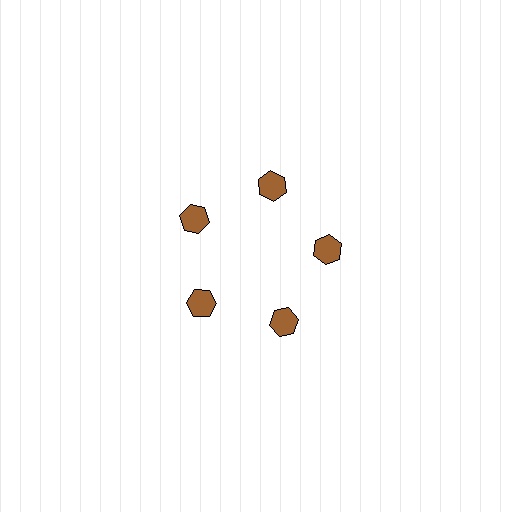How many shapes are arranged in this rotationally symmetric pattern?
There are 5 shapes, arranged in 5 groups of 1.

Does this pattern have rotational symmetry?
Yes, this pattern has 5-fold rotational symmetry. It looks the same after rotating 72 degrees around the center.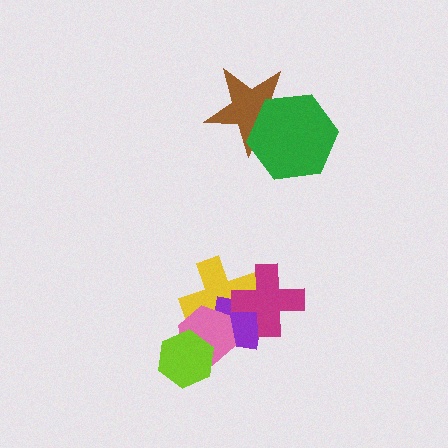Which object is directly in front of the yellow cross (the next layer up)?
The purple square is directly in front of the yellow cross.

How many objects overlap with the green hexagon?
1 object overlaps with the green hexagon.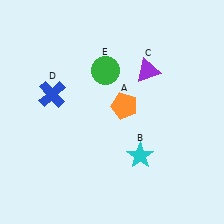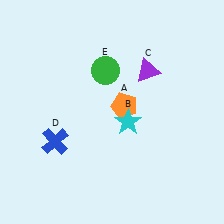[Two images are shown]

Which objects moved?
The objects that moved are: the cyan star (B), the blue cross (D).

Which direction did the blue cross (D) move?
The blue cross (D) moved down.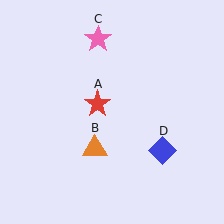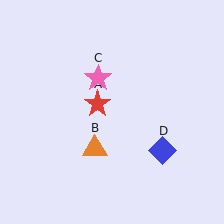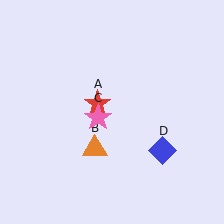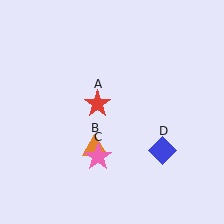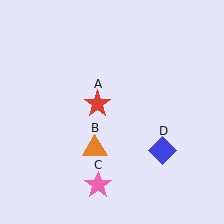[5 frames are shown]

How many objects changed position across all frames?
1 object changed position: pink star (object C).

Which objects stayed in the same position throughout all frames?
Red star (object A) and orange triangle (object B) and blue diamond (object D) remained stationary.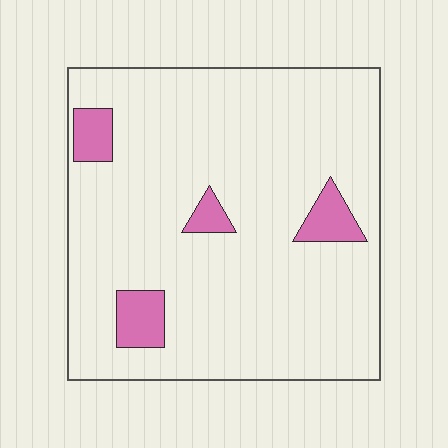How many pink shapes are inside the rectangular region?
4.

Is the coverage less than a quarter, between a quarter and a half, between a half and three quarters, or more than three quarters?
Less than a quarter.